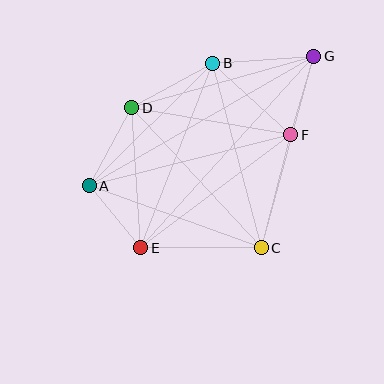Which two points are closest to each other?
Points A and E are closest to each other.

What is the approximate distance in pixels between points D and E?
The distance between D and E is approximately 140 pixels.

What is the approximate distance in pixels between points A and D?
The distance between A and D is approximately 89 pixels.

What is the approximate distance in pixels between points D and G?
The distance between D and G is approximately 189 pixels.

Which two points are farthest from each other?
Points A and G are farthest from each other.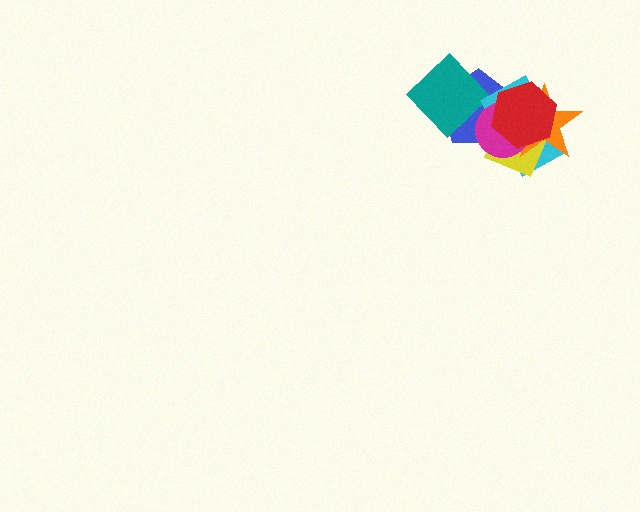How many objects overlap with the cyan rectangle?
5 objects overlap with the cyan rectangle.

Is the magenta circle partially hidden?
Yes, it is partially covered by another shape.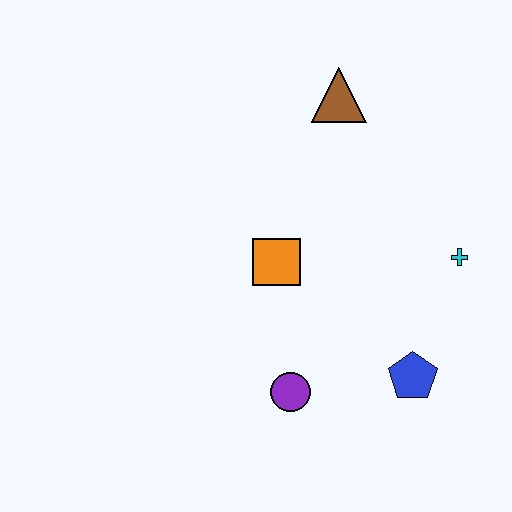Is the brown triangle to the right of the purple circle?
Yes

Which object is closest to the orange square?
The purple circle is closest to the orange square.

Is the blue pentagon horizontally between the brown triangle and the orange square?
No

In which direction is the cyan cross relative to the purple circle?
The cyan cross is to the right of the purple circle.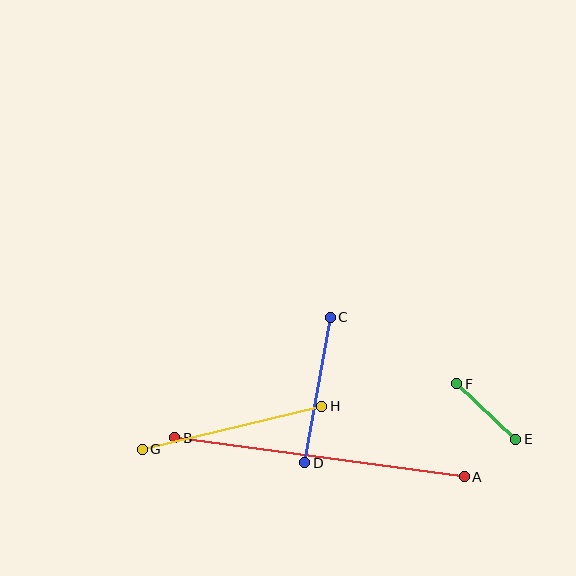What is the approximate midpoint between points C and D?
The midpoint is at approximately (317, 390) pixels.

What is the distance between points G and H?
The distance is approximately 185 pixels.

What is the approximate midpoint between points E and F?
The midpoint is at approximately (486, 412) pixels.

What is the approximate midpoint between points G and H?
The midpoint is at approximately (232, 428) pixels.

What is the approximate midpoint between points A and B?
The midpoint is at approximately (320, 457) pixels.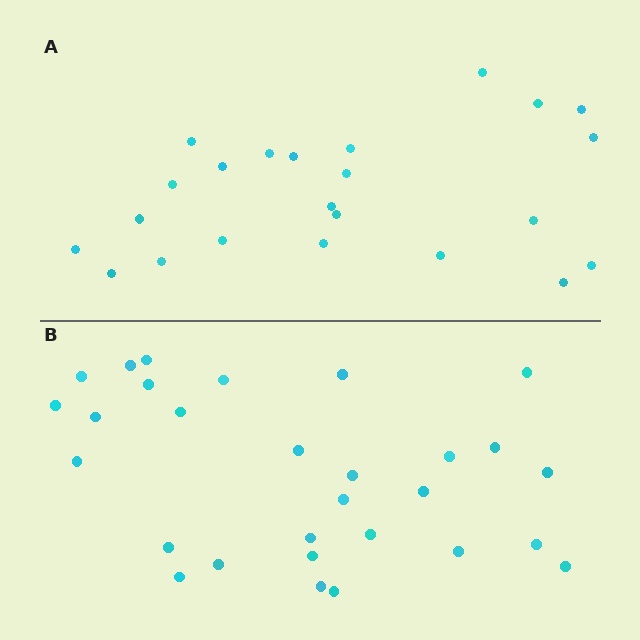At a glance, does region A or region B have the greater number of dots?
Region B (the bottom region) has more dots.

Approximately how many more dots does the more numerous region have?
Region B has about 6 more dots than region A.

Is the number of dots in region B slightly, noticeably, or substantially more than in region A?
Region B has noticeably more, but not dramatically so. The ratio is roughly 1.3 to 1.